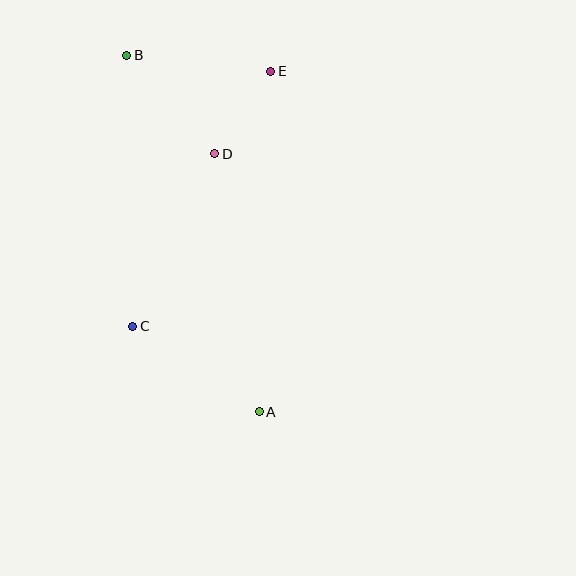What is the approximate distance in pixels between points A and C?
The distance between A and C is approximately 152 pixels.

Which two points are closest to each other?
Points D and E are closest to each other.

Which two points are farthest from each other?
Points A and B are farthest from each other.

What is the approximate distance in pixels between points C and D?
The distance between C and D is approximately 191 pixels.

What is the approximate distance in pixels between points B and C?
The distance between B and C is approximately 271 pixels.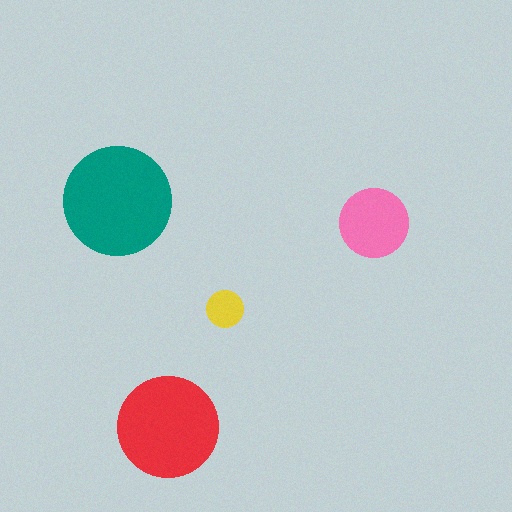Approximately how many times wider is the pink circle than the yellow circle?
About 2 times wider.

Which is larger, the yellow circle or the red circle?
The red one.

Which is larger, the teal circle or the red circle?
The teal one.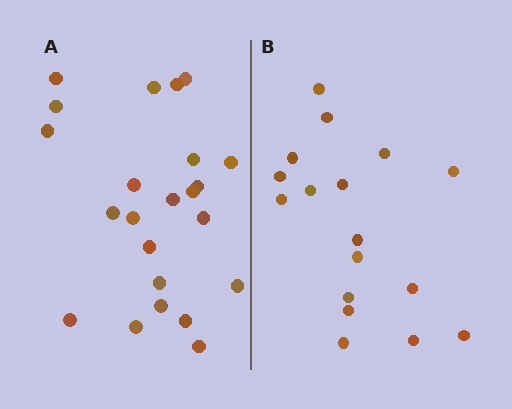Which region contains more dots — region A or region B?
Region A (the left region) has more dots.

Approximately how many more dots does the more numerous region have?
Region A has about 6 more dots than region B.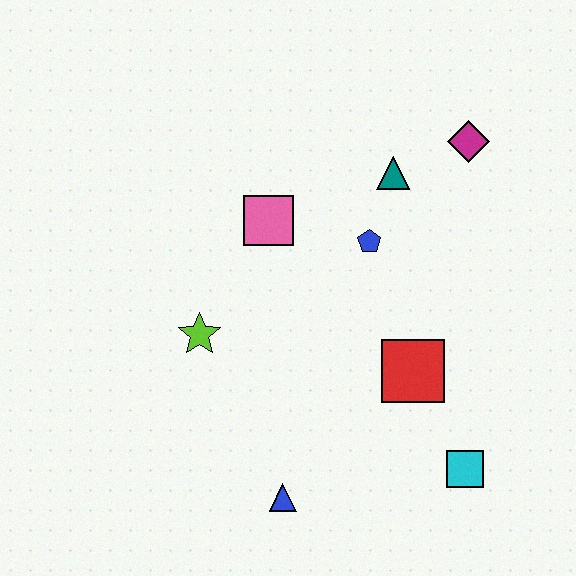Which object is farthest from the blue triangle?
The magenta diamond is farthest from the blue triangle.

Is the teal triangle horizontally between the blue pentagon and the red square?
Yes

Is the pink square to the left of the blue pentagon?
Yes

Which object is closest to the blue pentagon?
The teal triangle is closest to the blue pentagon.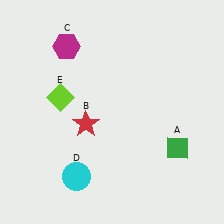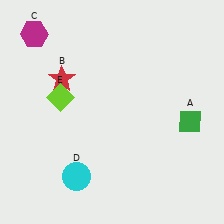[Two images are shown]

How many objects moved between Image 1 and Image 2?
3 objects moved between the two images.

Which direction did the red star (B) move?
The red star (B) moved up.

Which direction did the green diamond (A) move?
The green diamond (A) moved up.